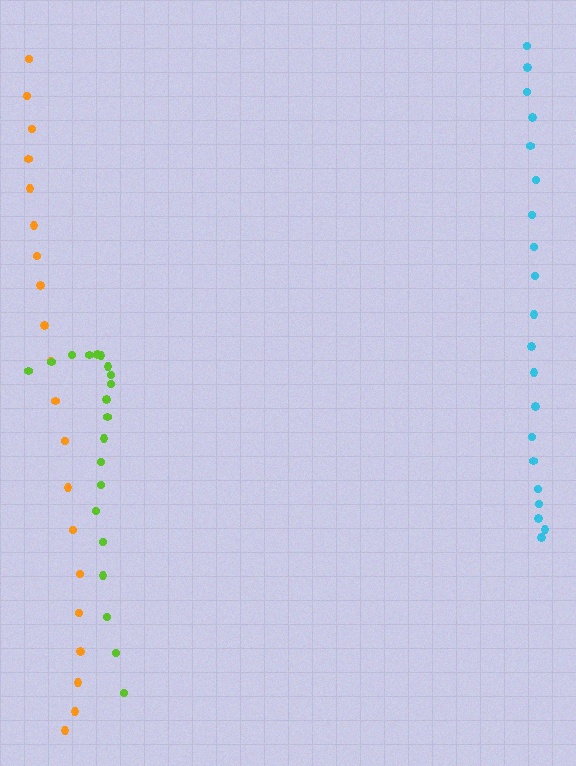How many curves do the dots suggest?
There are 3 distinct paths.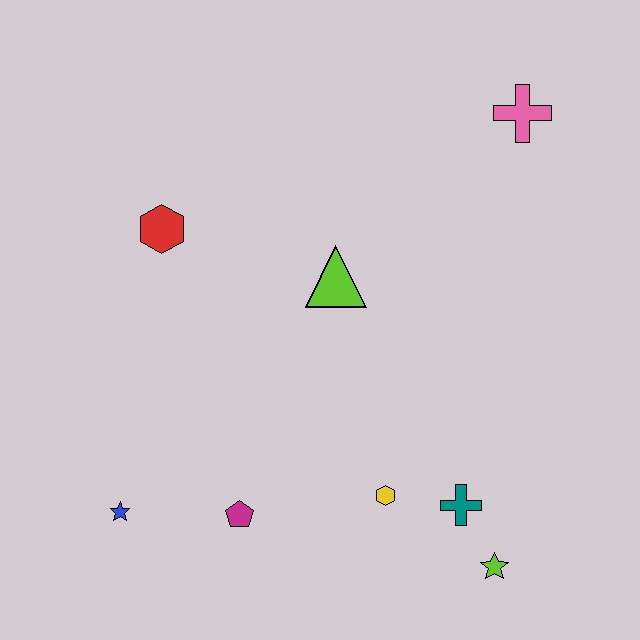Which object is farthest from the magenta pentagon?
The pink cross is farthest from the magenta pentagon.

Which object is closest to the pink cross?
The lime triangle is closest to the pink cross.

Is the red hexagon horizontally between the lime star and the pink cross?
No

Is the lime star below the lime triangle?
Yes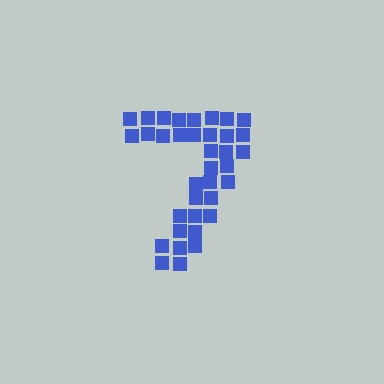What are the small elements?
The small elements are squares.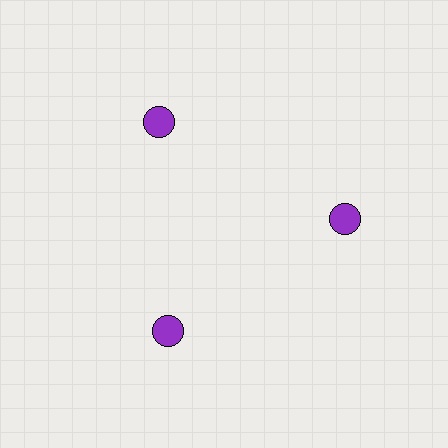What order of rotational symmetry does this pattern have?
This pattern has 3-fold rotational symmetry.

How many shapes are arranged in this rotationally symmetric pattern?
There are 3 shapes, arranged in 3 groups of 1.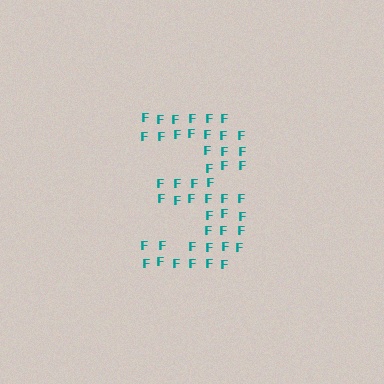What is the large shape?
The large shape is the digit 3.